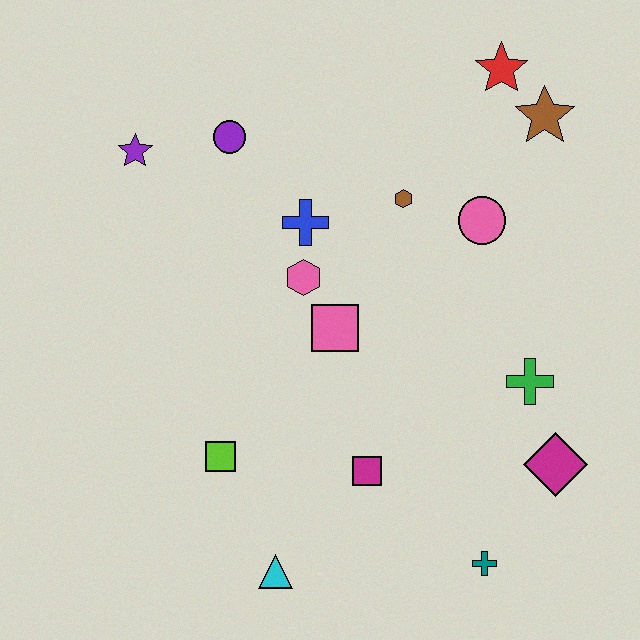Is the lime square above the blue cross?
No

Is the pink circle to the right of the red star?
No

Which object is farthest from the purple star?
The teal cross is farthest from the purple star.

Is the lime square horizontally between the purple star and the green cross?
Yes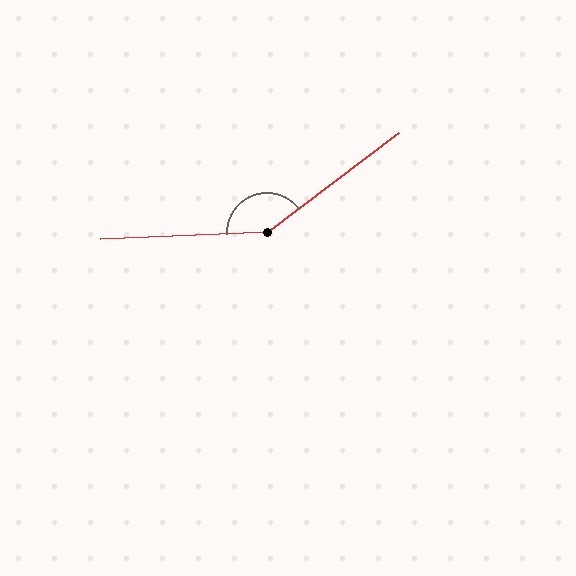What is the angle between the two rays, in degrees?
Approximately 145 degrees.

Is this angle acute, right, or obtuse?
It is obtuse.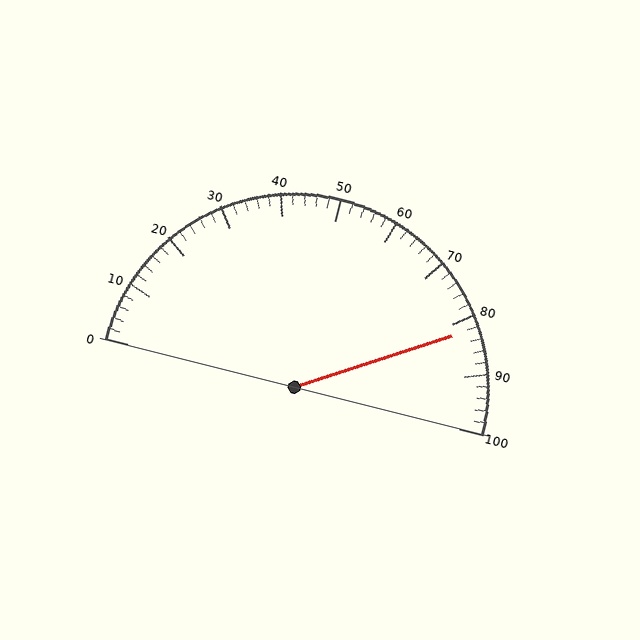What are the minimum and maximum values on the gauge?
The gauge ranges from 0 to 100.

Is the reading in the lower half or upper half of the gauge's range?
The reading is in the upper half of the range (0 to 100).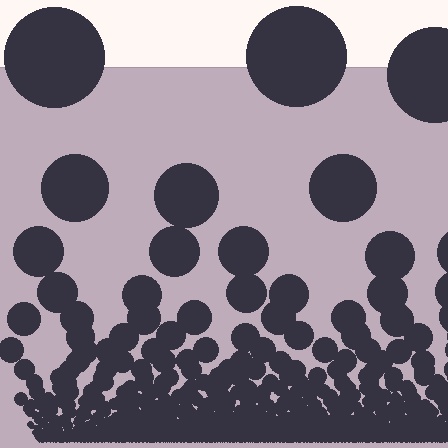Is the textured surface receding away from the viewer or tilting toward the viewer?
The surface appears to tilt toward the viewer. Texture elements get larger and sparser toward the top.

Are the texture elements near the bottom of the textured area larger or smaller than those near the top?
Smaller. The gradient is inverted — elements near the bottom are smaller and denser.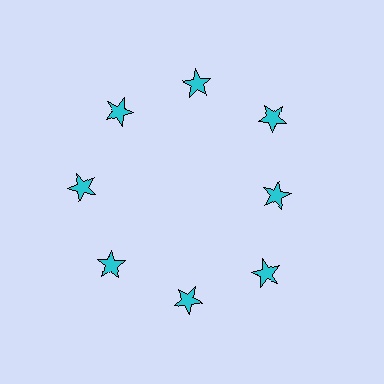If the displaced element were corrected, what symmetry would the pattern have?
It would have 8-fold rotational symmetry — the pattern would map onto itself every 45 degrees.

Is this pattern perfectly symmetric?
No. The 8 cyan stars are arranged in a ring, but one element near the 3 o'clock position is pulled inward toward the center, breaking the 8-fold rotational symmetry.